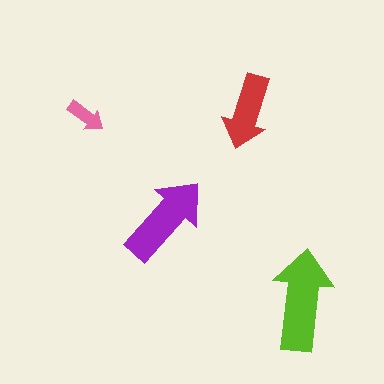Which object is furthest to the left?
The pink arrow is leftmost.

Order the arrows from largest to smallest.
the lime one, the purple one, the red one, the pink one.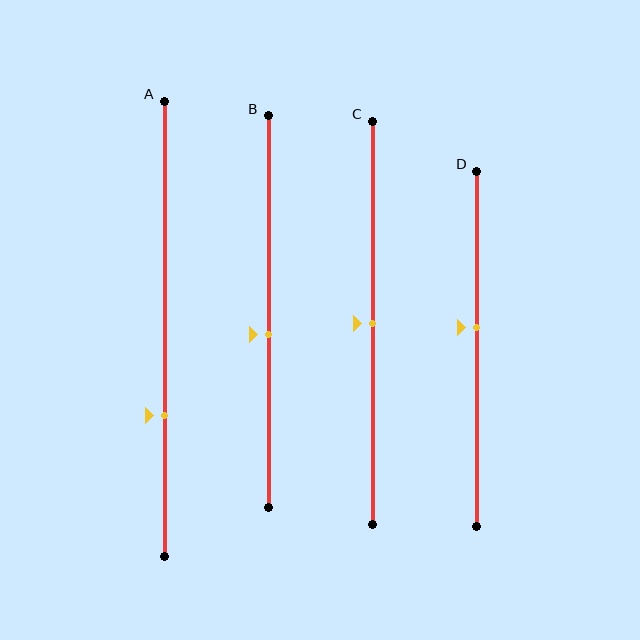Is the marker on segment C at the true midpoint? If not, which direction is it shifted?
Yes, the marker on segment C is at the true midpoint.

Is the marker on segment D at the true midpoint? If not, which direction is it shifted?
No, the marker on segment D is shifted upward by about 6% of the segment length.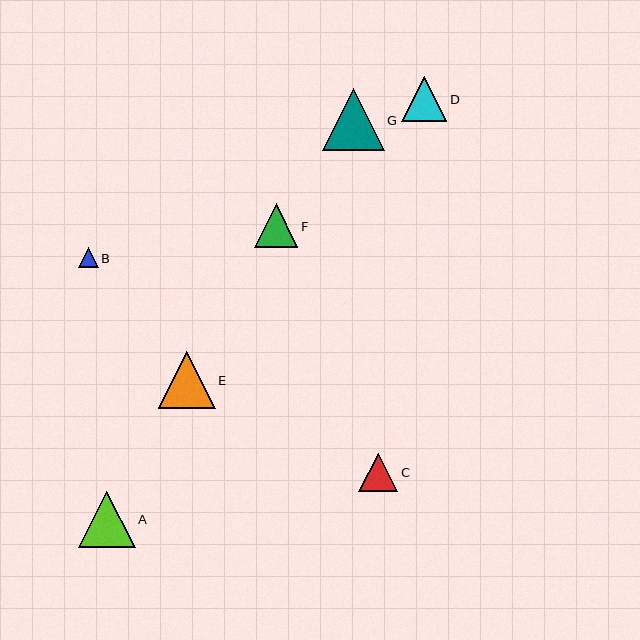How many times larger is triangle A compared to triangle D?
Triangle A is approximately 1.2 times the size of triangle D.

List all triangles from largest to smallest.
From largest to smallest: G, E, A, D, F, C, B.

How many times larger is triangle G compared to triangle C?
Triangle G is approximately 1.6 times the size of triangle C.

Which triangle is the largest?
Triangle G is the largest with a size of approximately 62 pixels.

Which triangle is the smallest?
Triangle B is the smallest with a size of approximately 20 pixels.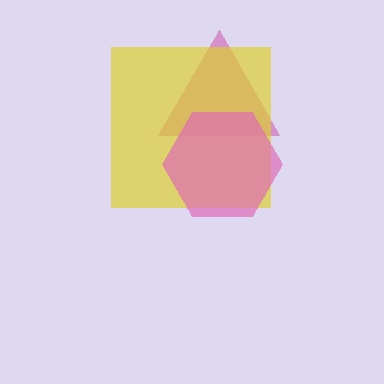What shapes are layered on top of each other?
The layered shapes are: a magenta triangle, a yellow square, a pink hexagon.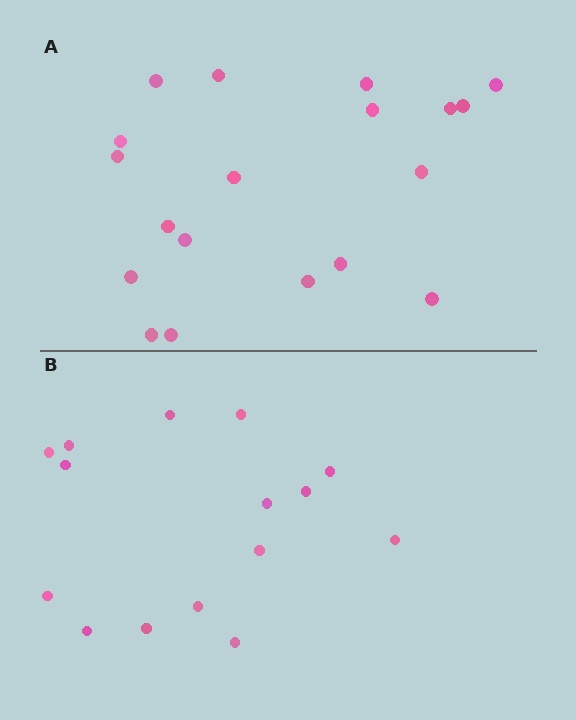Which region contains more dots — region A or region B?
Region A (the top region) has more dots.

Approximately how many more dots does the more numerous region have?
Region A has about 4 more dots than region B.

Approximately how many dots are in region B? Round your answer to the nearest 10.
About 20 dots. (The exact count is 15, which rounds to 20.)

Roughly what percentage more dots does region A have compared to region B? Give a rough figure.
About 25% more.